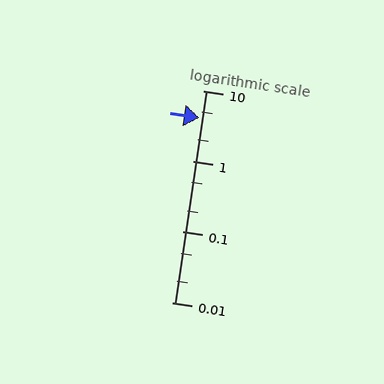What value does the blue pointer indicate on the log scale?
The pointer indicates approximately 4.1.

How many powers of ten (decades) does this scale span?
The scale spans 3 decades, from 0.01 to 10.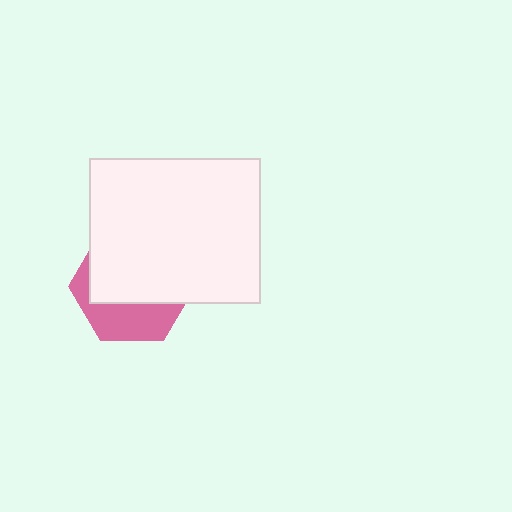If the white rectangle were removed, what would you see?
You would see the complete pink hexagon.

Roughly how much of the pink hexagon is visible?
A small part of it is visible (roughly 37%).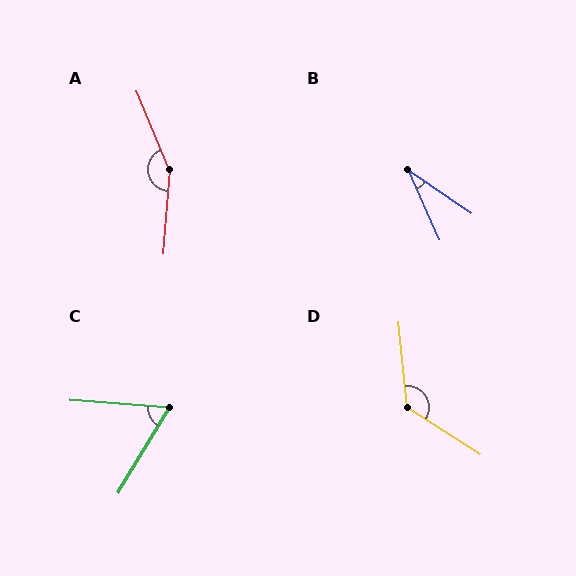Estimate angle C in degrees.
Approximately 63 degrees.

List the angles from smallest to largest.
B (32°), C (63°), D (128°), A (153°).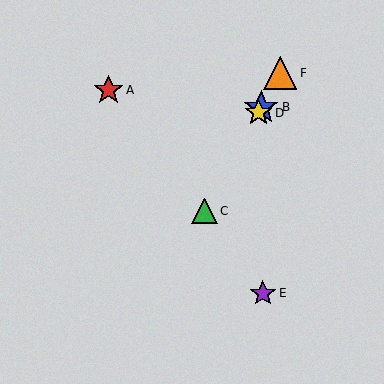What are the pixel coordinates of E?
Object E is at (263, 293).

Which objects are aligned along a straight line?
Objects B, C, D, F are aligned along a straight line.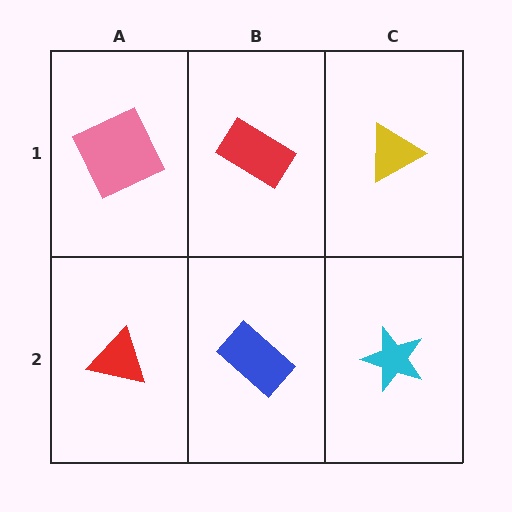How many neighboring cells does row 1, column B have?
3.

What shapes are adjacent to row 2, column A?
A pink square (row 1, column A), a blue rectangle (row 2, column B).